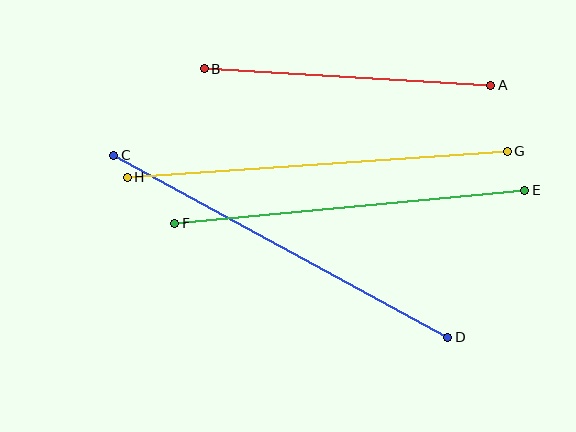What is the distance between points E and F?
The distance is approximately 352 pixels.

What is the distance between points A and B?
The distance is approximately 287 pixels.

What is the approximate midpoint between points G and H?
The midpoint is at approximately (317, 164) pixels.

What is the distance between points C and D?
The distance is approximately 380 pixels.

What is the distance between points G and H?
The distance is approximately 381 pixels.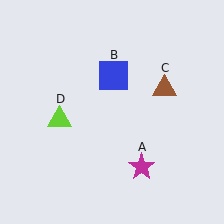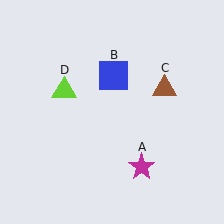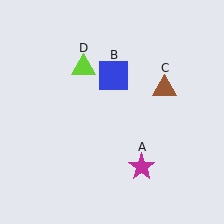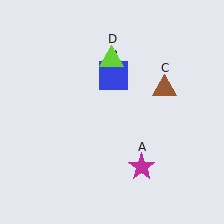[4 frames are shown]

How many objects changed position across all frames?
1 object changed position: lime triangle (object D).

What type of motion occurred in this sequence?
The lime triangle (object D) rotated clockwise around the center of the scene.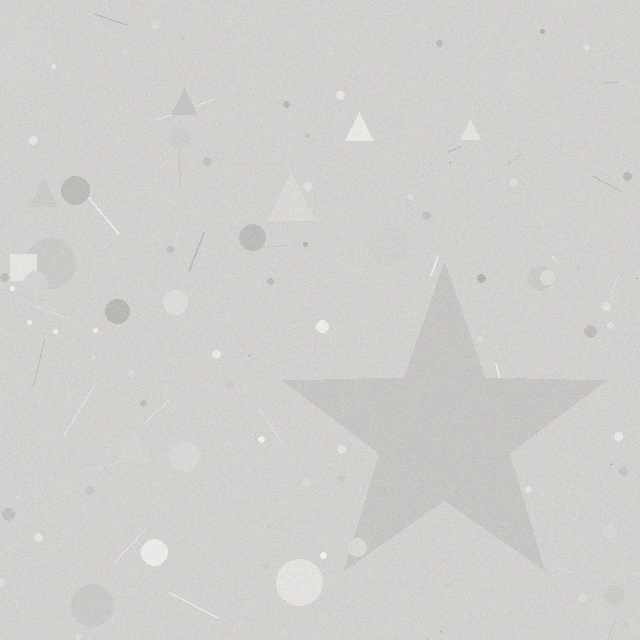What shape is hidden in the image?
A star is hidden in the image.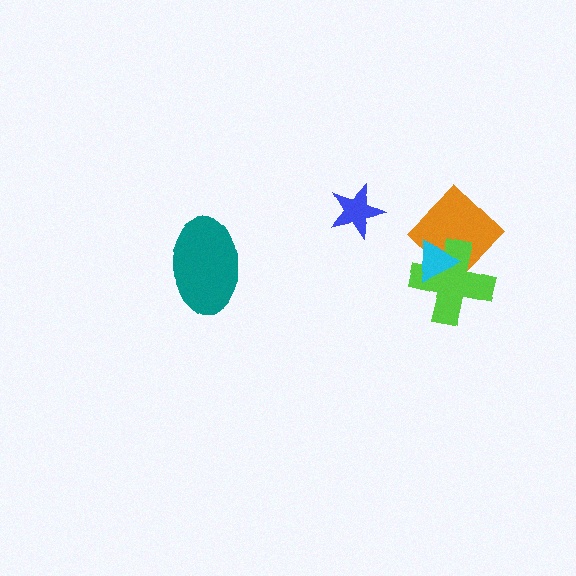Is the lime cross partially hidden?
Yes, it is partially covered by another shape.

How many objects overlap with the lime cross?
2 objects overlap with the lime cross.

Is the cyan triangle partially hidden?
No, no other shape covers it.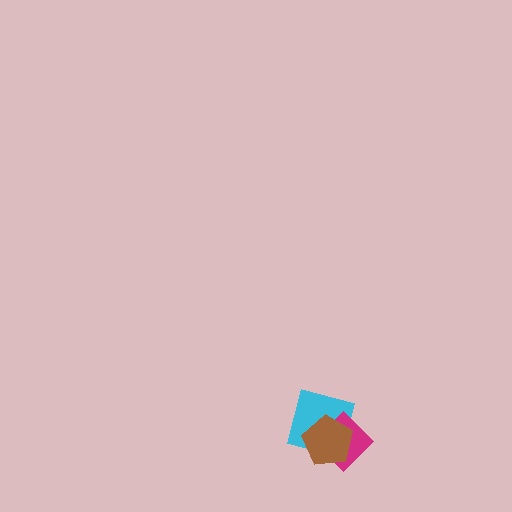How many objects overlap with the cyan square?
2 objects overlap with the cyan square.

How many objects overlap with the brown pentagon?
2 objects overlap with the brown pentagon.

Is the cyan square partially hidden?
Yes, it is partially covered by another shape.